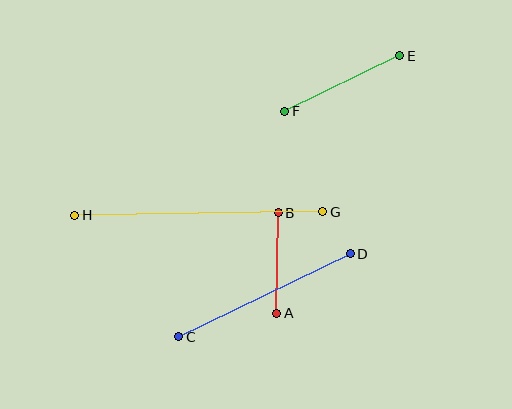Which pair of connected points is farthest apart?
Points G and H are farthest apart.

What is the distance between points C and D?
The distance is approximately 190 pixels.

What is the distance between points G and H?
The distance is approximately 248 pixels.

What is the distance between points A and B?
The distance is approximately 100 pixels.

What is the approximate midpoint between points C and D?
The midpoint is at approximately (264, 295) pixels.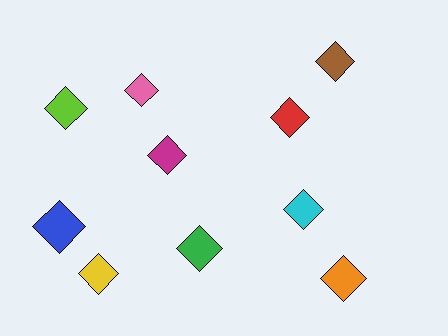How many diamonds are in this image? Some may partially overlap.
There are 10 diamonds.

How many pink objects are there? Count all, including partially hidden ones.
There is 1 pink object.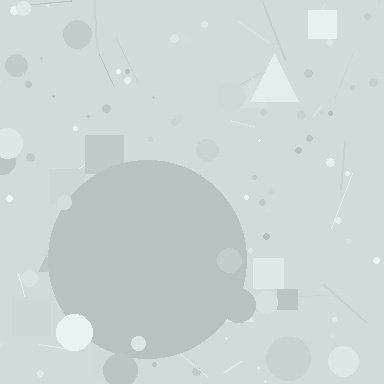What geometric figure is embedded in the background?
A circle is embedded in the background.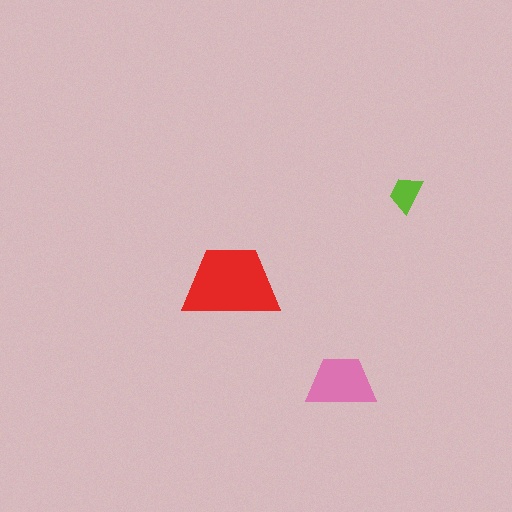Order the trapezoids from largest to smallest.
the red one, the pink one, the lime one.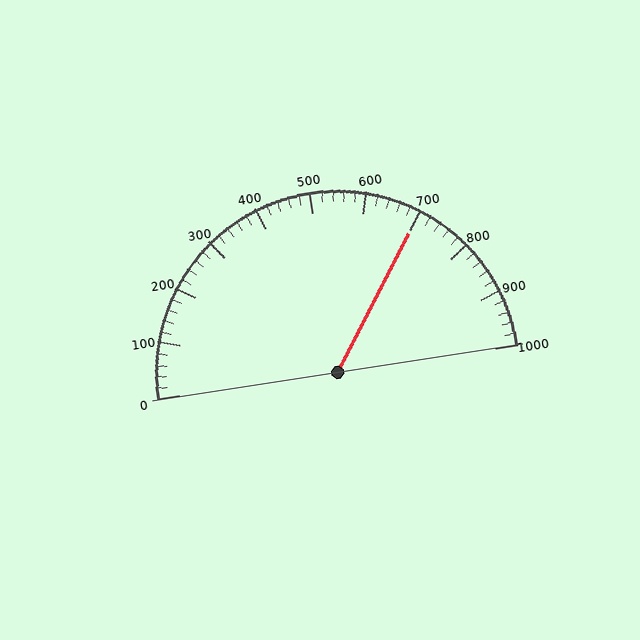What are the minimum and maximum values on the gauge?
The gauge ranges from 0 to 1000.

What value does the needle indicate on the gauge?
The needle indicates approximately 700.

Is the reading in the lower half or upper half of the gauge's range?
The reading is in the upper half of the range (0 to 1000).